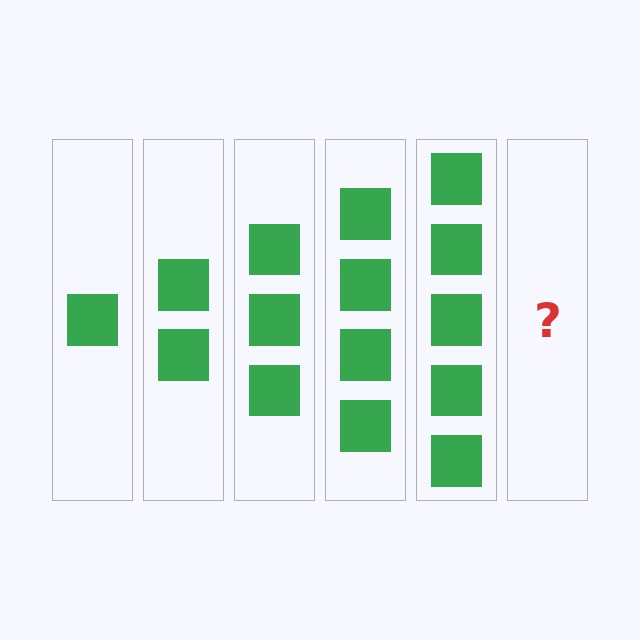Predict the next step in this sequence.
The next step is 6 squares.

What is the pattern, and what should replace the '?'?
The pattern is that each step adds one more square. The '?' should be 6 squares.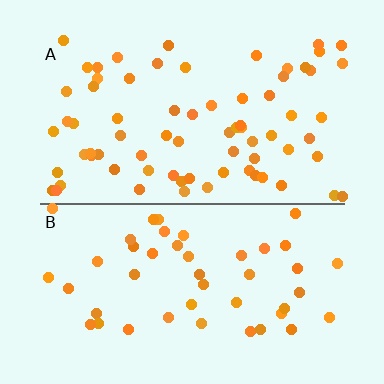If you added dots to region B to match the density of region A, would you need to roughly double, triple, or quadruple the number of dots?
Approximately double.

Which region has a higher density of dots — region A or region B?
A (the top).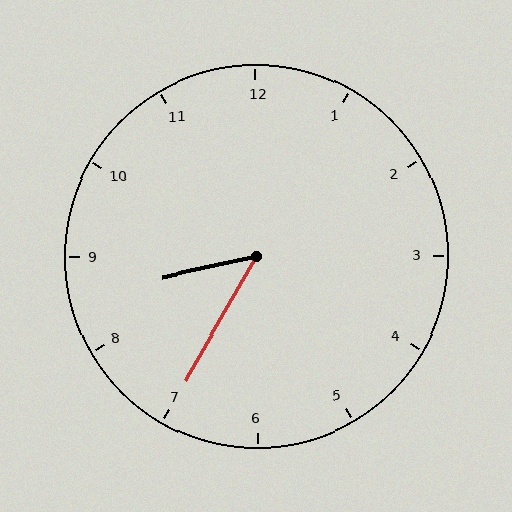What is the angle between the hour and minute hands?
Approximately 48 degrees.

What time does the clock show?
8:35.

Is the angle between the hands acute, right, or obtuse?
It is acute.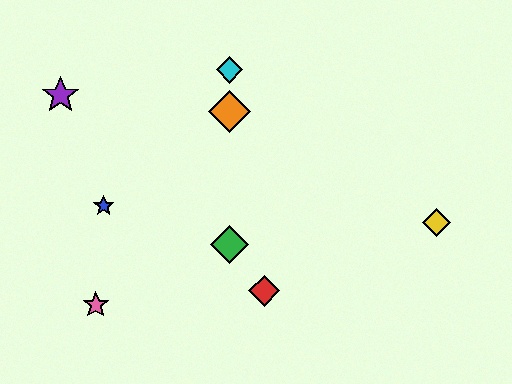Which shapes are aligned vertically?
The green diamond, the orange diamond, the cyan diamond are aligned vertically.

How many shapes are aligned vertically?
3 shapes (the green diamond, the orange diamond, the cyan diamond) are aligned vertically.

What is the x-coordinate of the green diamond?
The green diamond is at x≈230.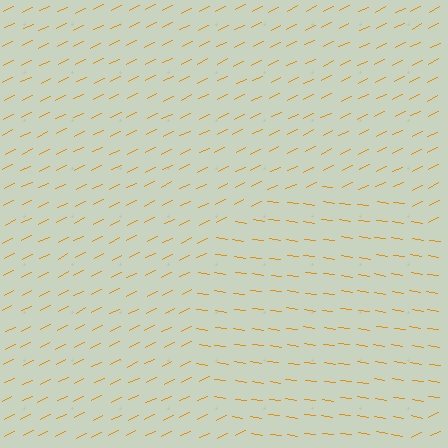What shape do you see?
I see a circle.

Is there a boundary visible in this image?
Yes, there is a texture boundary formed by a change in line orientation.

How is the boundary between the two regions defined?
The boundary is defined purely by a change in line orientation (approximately 34 degrees difference). All lines are the same color and thickness.